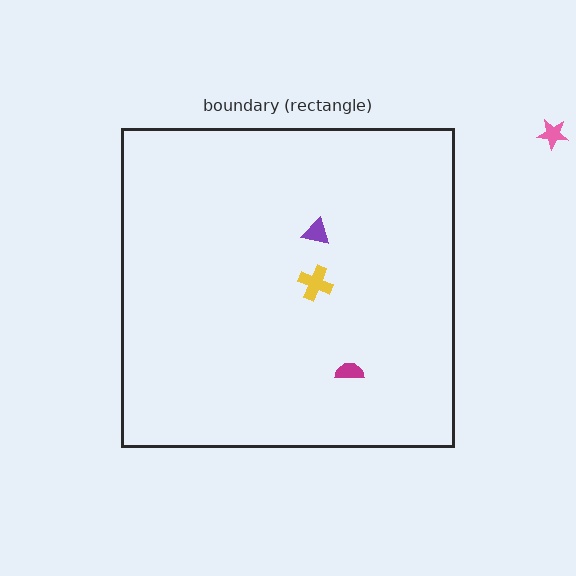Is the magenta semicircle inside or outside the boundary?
Inside.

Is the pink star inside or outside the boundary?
Outside.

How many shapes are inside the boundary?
3 inside, 1 outside.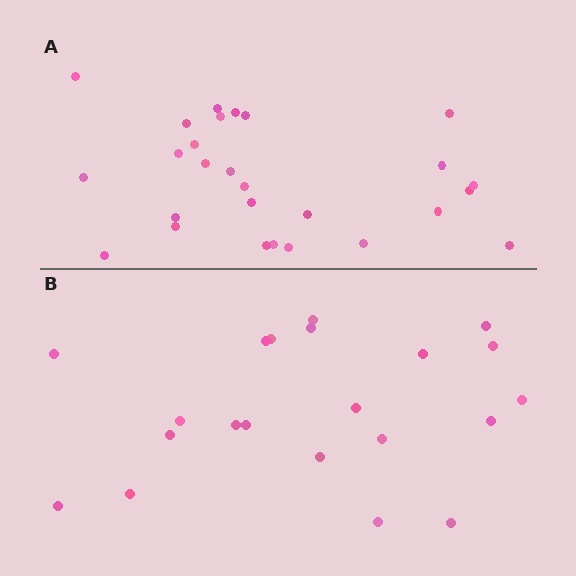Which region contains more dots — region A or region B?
Region A (the top region) has more dots.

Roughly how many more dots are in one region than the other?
Region A has about 6 more dots than region B.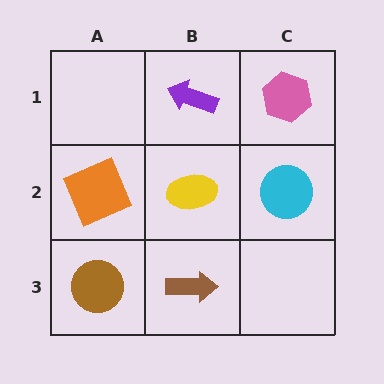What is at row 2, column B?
A yellow ellipse.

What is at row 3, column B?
A brown arrow.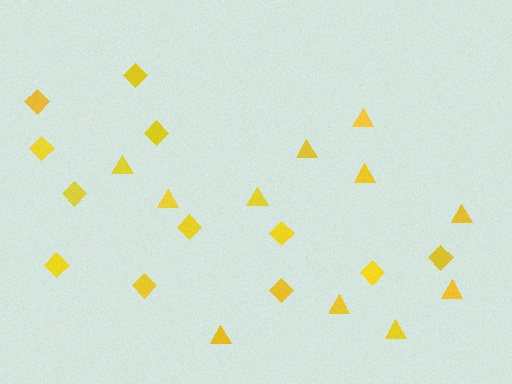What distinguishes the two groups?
There are 2 groups: one group of diamonds (12) and one group of triangles (11).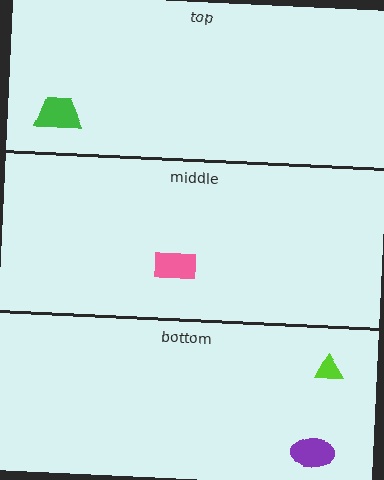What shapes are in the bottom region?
The purple ellipse, the lime triangle.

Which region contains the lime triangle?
The bottom region.